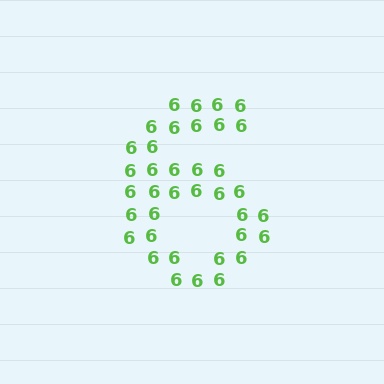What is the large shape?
The large shape is the digit 6.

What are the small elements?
The small elements are digit 6's.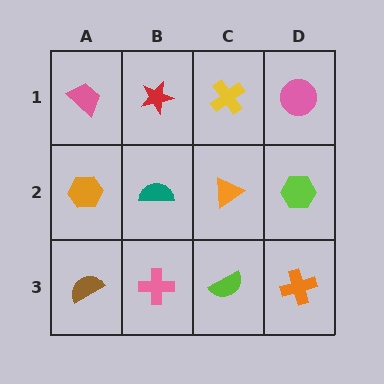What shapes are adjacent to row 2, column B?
A red star (row 1, column B), a pink cross (row 3, column B), an orange hexagon (row 2, column A), an orange triangle (row 2, column C).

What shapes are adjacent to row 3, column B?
A teal semicircle (row 2, column B), a brown semicircle (row 3, column A), a lime semicircle (row 3, column C).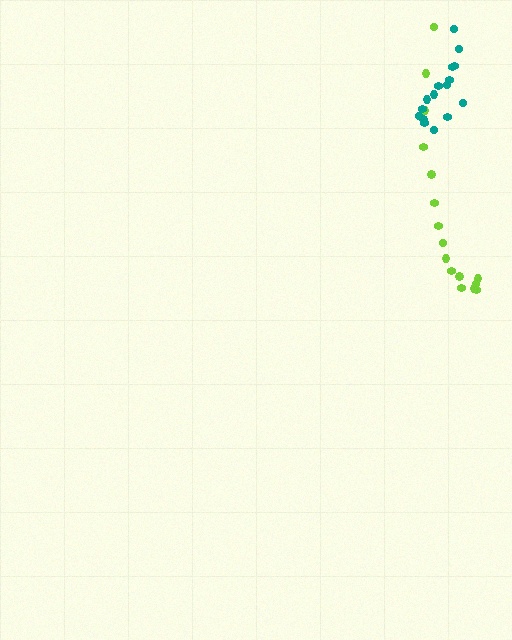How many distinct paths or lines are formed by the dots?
There are 2 distinct paths.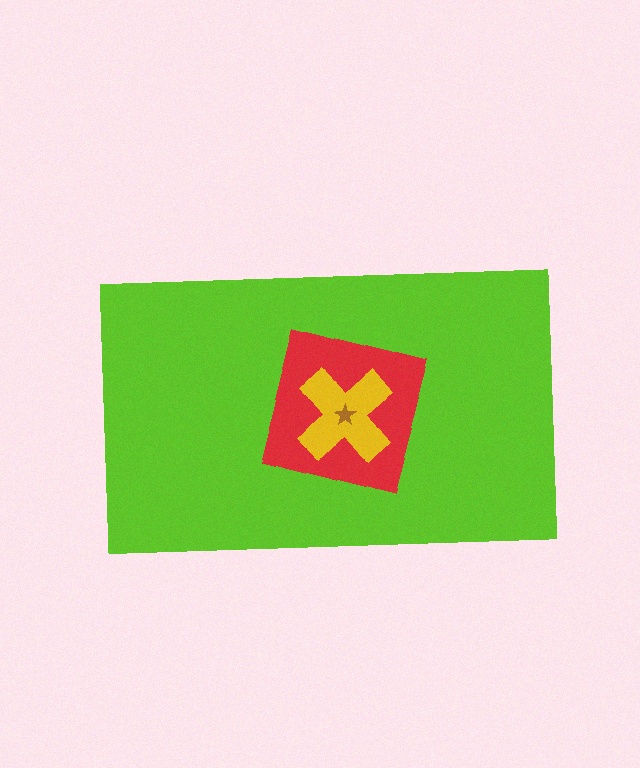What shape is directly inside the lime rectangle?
The red square.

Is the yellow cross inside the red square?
Yes.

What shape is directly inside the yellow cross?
The brown star.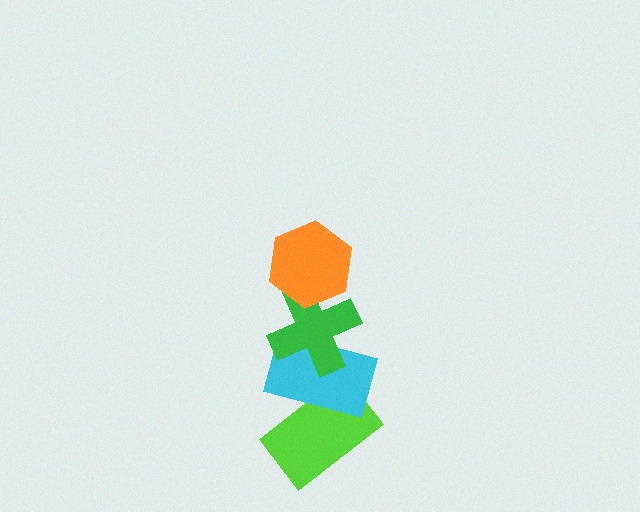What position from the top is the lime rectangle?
The lime rectangle is 4th from the top.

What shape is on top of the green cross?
The orange hexagon is on top of the green cross.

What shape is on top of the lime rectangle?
The cyan rectangle is on top of the lime rectangle.